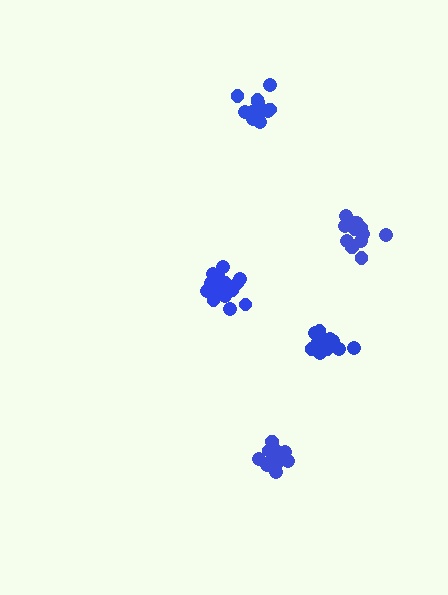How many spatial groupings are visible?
There are 5 spatial groupings.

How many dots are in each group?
Group 1: 14 dots, Group 2: 18 dots, Group 3: 18 dots, Group 4: 13 dots, Group 5: 13 dots (76 total).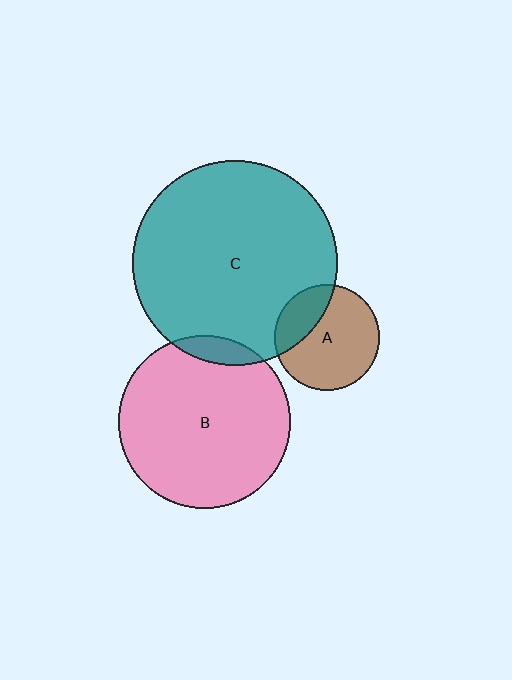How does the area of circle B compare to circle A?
Approximately 2.7 times.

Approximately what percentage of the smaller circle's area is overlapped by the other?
Approximately 10%.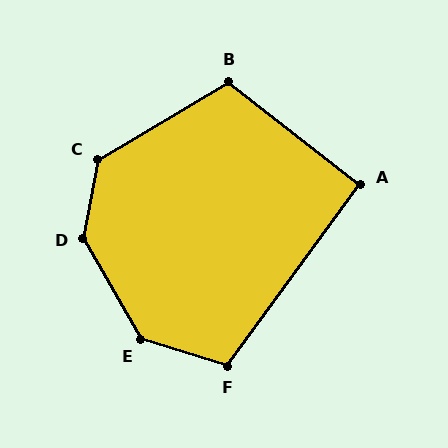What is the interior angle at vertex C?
Approximately 131 degrees (obtuse).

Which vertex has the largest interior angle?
D, at approximately 139 degrees.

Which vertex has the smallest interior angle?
A, at approximately 92 degrees.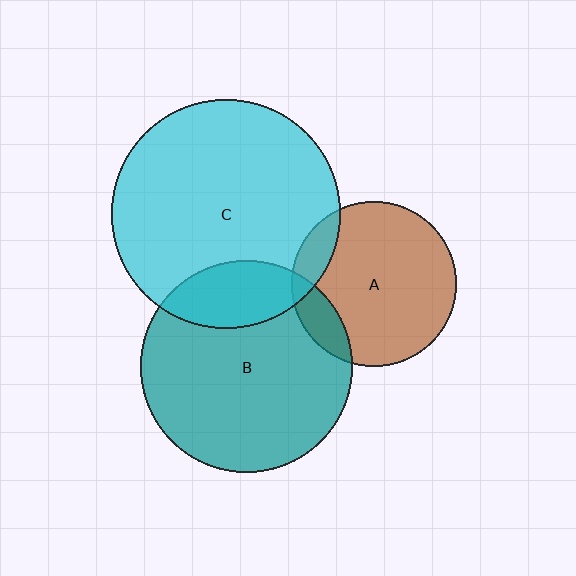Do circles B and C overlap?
Yes.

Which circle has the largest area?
Circle C (cyan).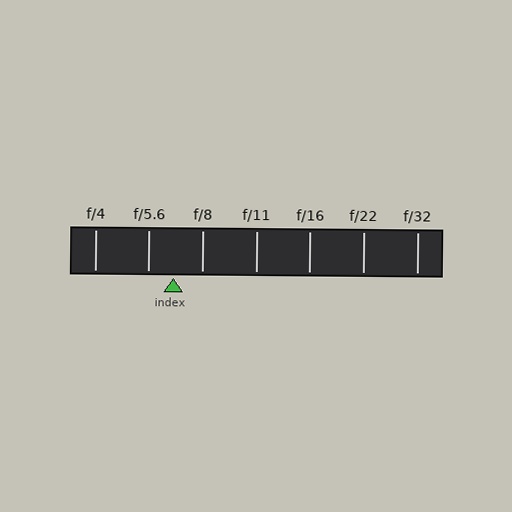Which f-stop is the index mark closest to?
The index mark is closest to f/5.6.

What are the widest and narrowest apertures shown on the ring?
The widest aperture shown is f/4 and the narrowest is f/32.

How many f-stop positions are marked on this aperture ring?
There are 7 f-stop positions marked.